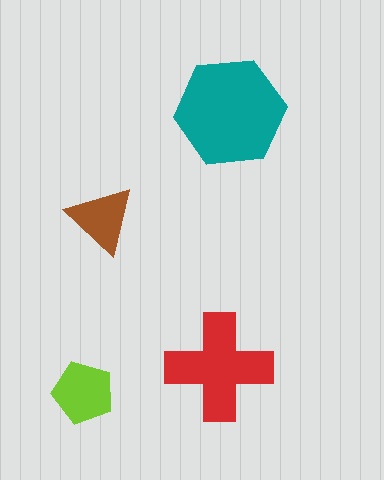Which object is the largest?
The teal hexagon.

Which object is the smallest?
The brown triangle.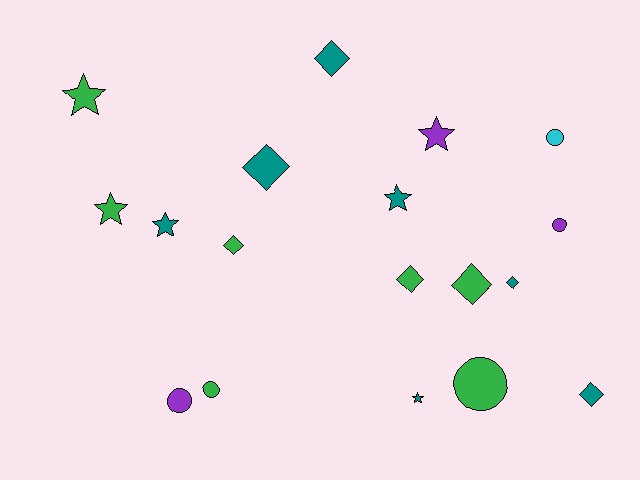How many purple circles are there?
There are 2 purple circles.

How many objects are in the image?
There are 18 objects.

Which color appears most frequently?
Teal, with 7 objects.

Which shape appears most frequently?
Diamond, with 7 objects.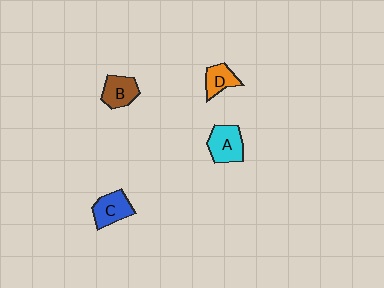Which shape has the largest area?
Shape A (cyan).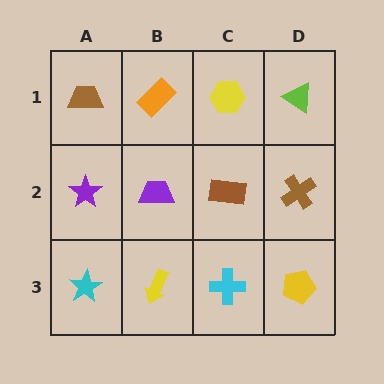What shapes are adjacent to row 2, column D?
A lime triangle (row 1, column D), a yellow pentagon (row 3, column D), a brown rectangle (row 2, column C).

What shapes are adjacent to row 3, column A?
A purple star (row 2, column A), a yellow arrow (row 3, column B).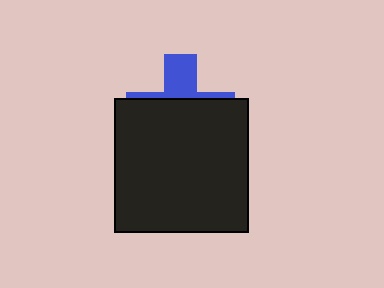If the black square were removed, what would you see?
You would see the complete blue cross.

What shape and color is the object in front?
The object in front is a black square.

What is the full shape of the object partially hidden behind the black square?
The partially hidden object is a blue cross.